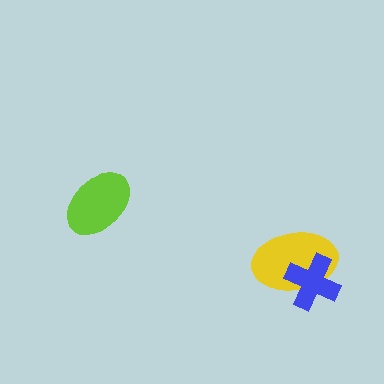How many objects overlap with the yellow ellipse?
1 object overlaps with the yellow ellipse.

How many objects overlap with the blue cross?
1 object overlaps with the blue cross.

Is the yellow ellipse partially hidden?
Yes, it is partially covered by another shape.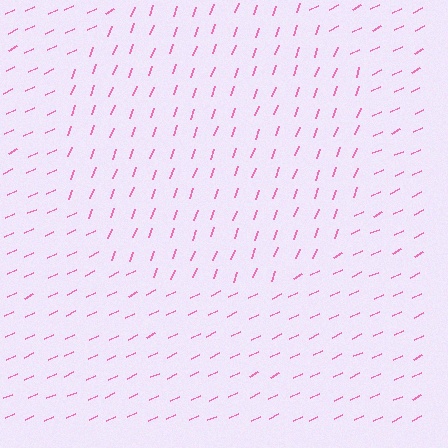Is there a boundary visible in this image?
Yes, there is a texture boundary formed by a change in line orientation.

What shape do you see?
I see a circle.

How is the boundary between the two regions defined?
The boundary is defined purely by a change in line orientation (approximately 45 degrees difference). All lines are the same color and thickness.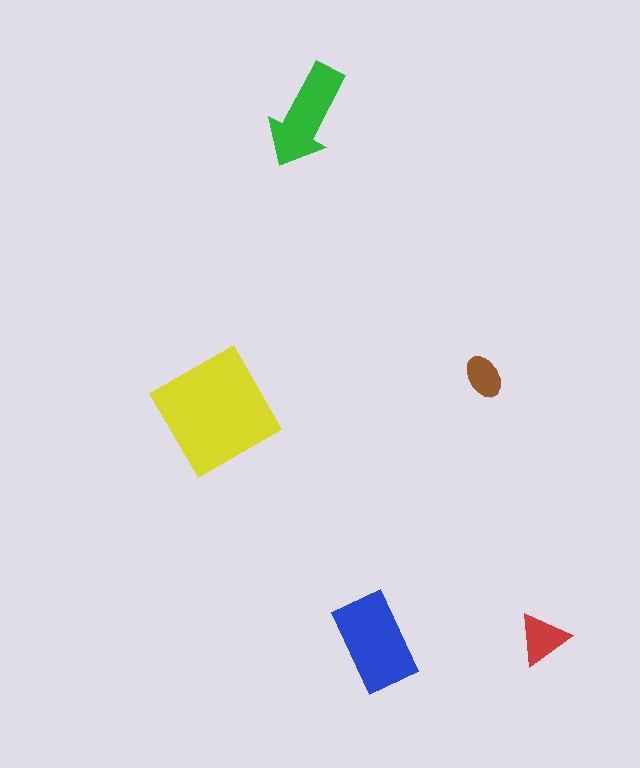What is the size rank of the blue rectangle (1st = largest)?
2nd.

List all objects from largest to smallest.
The yellow square, the blue rectangle, the green arrow, the red triangle, the brown ellipse.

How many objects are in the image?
There are 5 objects in the image.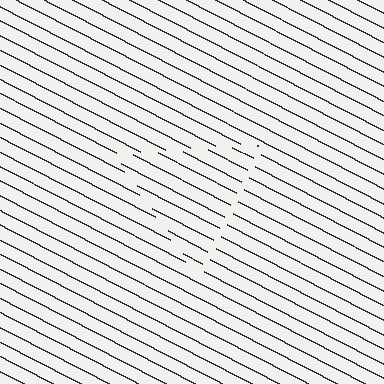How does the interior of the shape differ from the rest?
The interior of the shape contains the same grating, shifted by half a period — the contour is defined by the phase discontinuity where line-ends from the inner and outer gratings abut.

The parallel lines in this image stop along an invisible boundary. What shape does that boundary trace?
An illusory triangle. The interior of the shape contains the same grating, shifted by half a period — the contour is defined by the phase discontinuity where line-ends from the inner and outer gratings abut.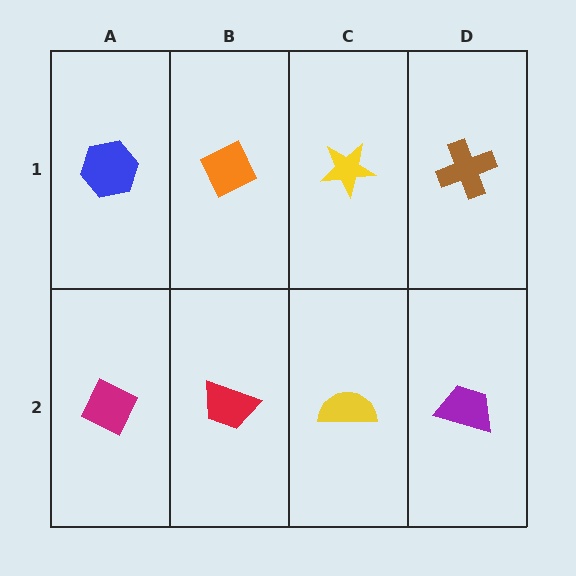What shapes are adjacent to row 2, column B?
An orange diamond (row 1, column B), a magenta diamond (row 2, column A), a yellow semicircle (row 2, column C).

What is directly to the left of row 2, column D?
A yellow semicircle.